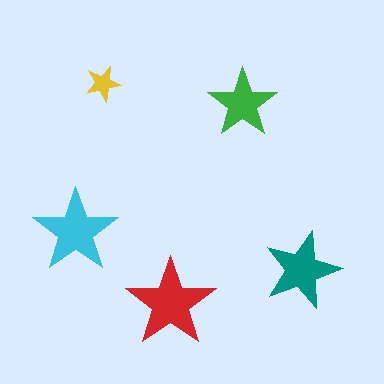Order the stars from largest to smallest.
the red one, the cyan one, the teal one, the green one, the yellow one.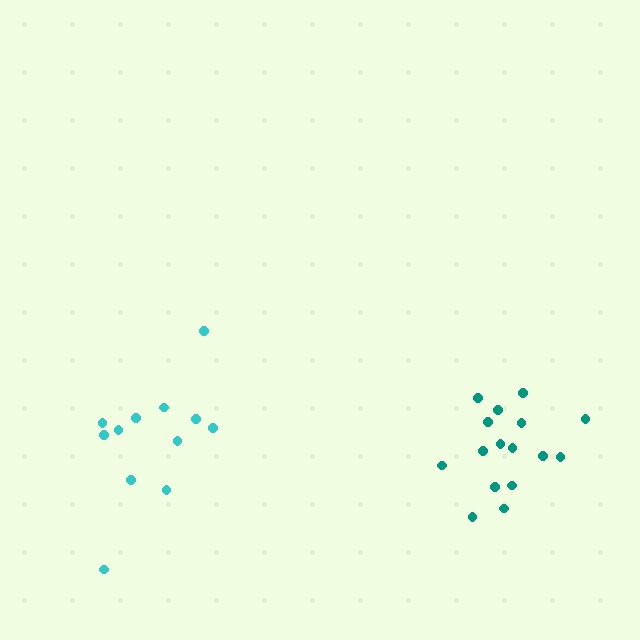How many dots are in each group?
Group 1: 16 dots, Group 2: 12 dots (28 total).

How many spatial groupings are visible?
There are 2 spatial groupings.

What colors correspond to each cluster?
The clusters are colored: teal, cyan.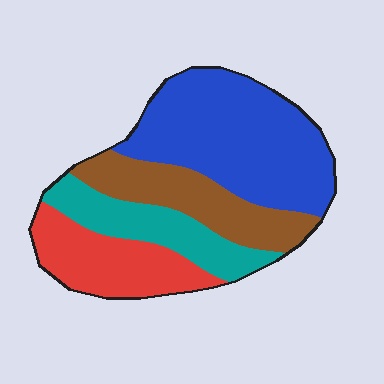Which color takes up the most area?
Blue, at roughly 40%.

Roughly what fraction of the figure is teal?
Teal takes up less than a quarter of the figure.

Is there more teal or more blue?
Blue.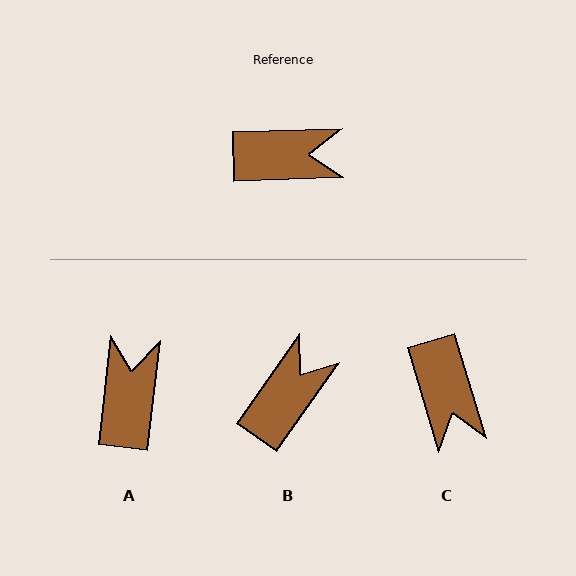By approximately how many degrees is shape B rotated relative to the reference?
Approximately 53 degrees counter-clockwise.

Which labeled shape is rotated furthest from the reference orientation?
A, about 82 degrees away.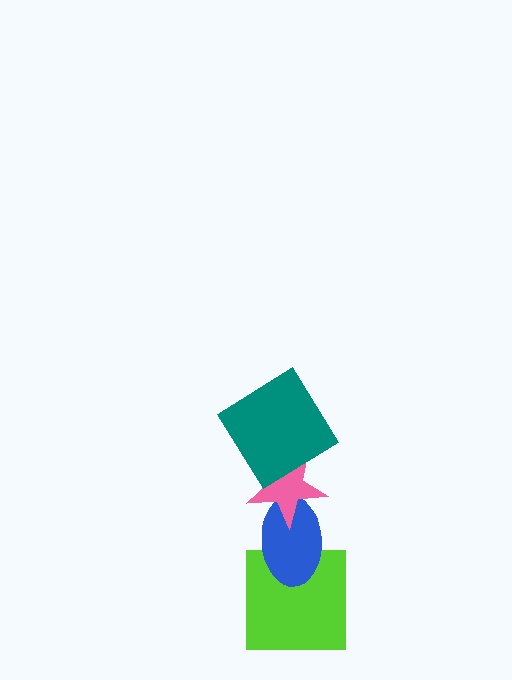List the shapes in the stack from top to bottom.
From top to bottom: the teal diamond, the pink star, the blue ellipse, the lime square.